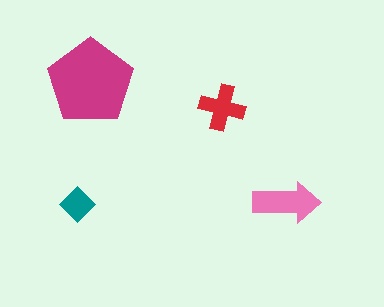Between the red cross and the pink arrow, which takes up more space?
The pink arrow.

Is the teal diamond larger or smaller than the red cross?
Smaller.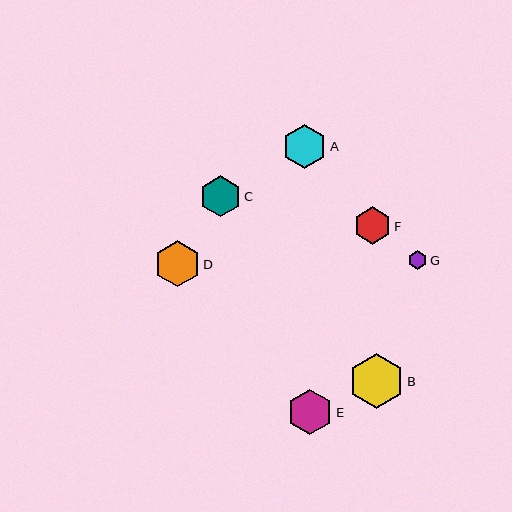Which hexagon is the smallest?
Hexagon G is the smallest with a size of approximately 19 pixels.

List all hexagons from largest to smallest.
From largest to smallest: B, D, E, A, C, F, G.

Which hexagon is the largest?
Hexagon B is the largest with a size of approximately 55 pixels.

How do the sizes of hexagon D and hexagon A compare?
Hexagon D and hexagon A are approximately the same size.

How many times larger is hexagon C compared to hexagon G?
Hexagon C is approximately 2.2 times the size of hexagon G.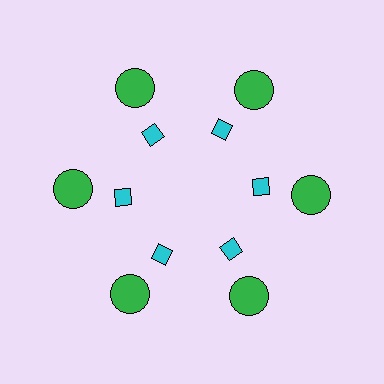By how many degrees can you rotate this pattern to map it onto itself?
The pattern maps onto itself every 60 degrees of rotation.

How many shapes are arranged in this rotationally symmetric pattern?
There are 12 shapes, arranged in 6 groups of 2.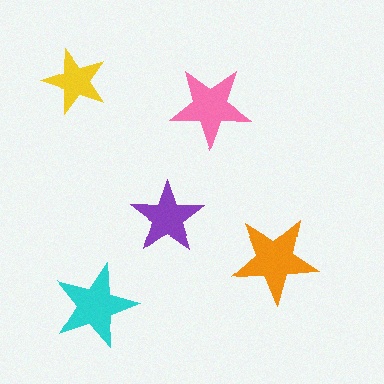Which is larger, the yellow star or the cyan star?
The cyan one.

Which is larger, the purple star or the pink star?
The pink one.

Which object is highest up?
The yellow star is topmost.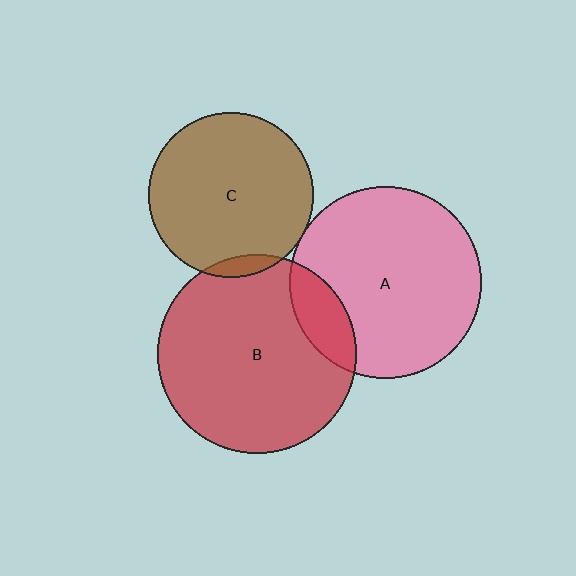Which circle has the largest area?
Circle B (red).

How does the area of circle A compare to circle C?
Approximately 1.4 times.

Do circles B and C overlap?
Yes.